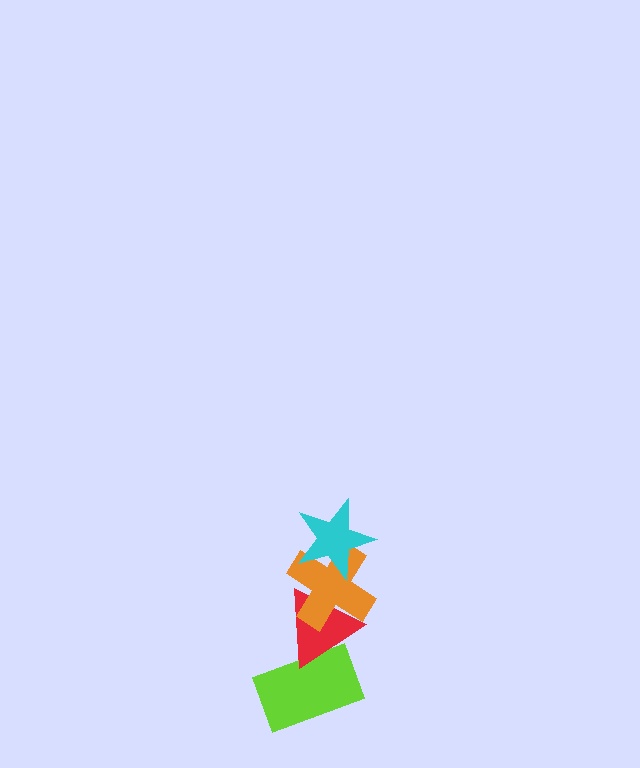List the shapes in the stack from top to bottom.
From top to bottom: the cyan star, the orange cross, the red triangle, the lime rectangle.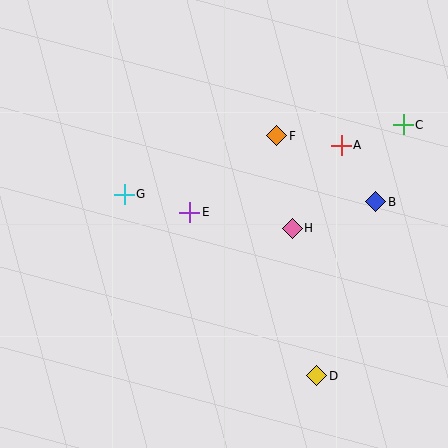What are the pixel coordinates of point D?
Point D is at (317, 376).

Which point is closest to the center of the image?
Point E at (190, 212) is closest to the center.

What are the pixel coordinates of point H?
Point H is at (292, 228).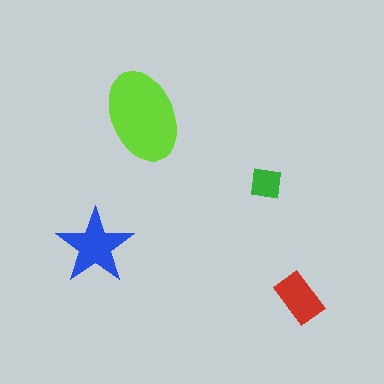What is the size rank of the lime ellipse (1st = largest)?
1st.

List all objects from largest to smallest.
The lime ellipse, the blue star, the red rectangle, the green square.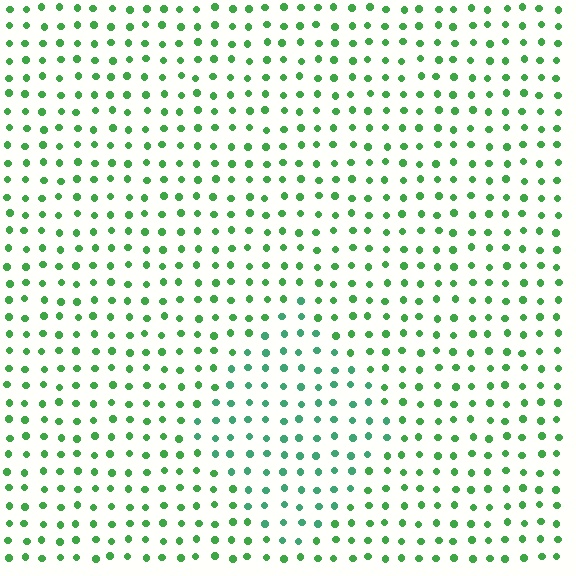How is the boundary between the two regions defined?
The boundary is defined purely by a slight shift in hue (about 26 degrees). Spacing, size, and orientation are identical on both sides.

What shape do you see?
I see a diamond.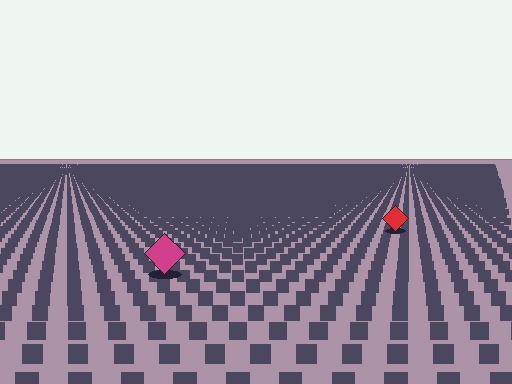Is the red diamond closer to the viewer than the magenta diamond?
No. The magenta diamond is closer — you can tell from the texture gradient: the ground texture is coarser near it.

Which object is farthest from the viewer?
The red diamond is farthest from the viewer. It appears smaller and the ground texture around it is denser.